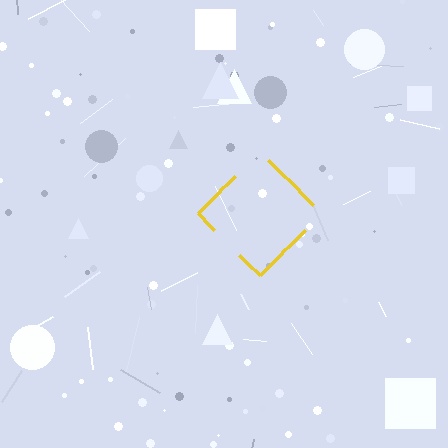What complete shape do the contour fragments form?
The contour fragments form a diamond.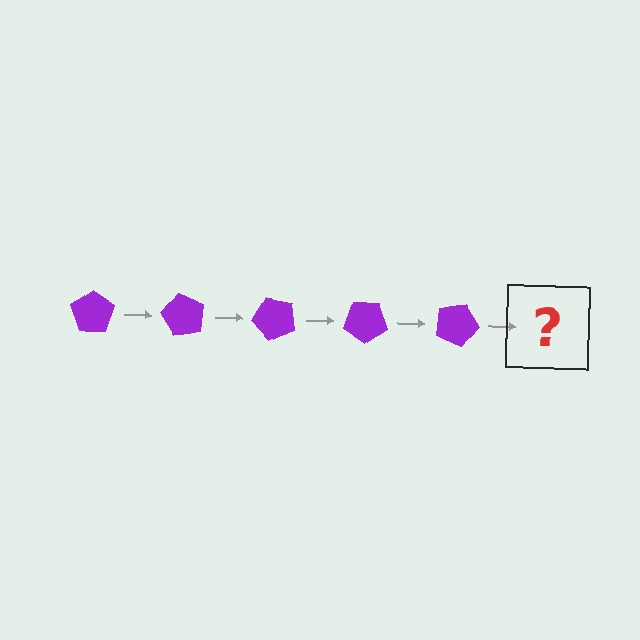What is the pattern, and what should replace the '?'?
The pattern is that the pentagon rotates 60 degrees each step. The '?' should be a purple pentagon rotated 300 degrees.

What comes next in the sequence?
The next element should be a purple pentagon rotated 300 degrees.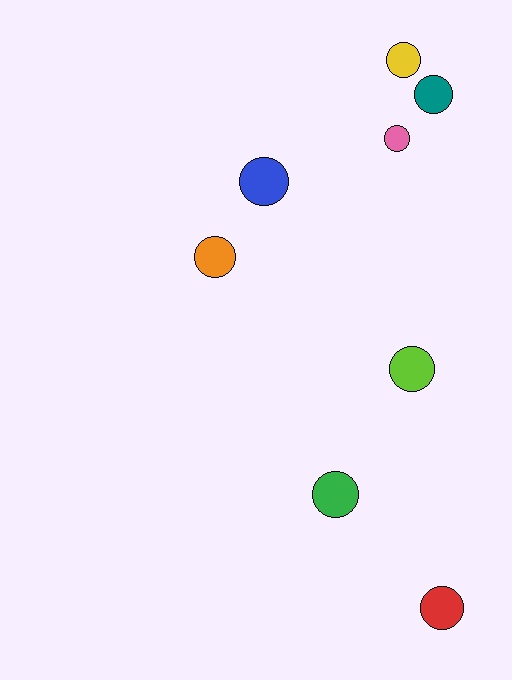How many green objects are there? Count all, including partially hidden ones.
There is 1 green object.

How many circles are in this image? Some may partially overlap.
There are 8 circles.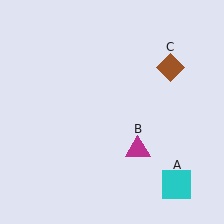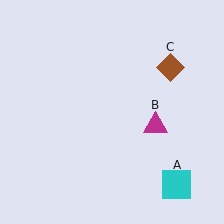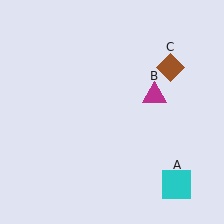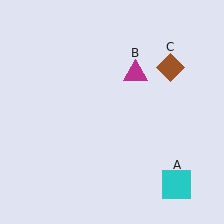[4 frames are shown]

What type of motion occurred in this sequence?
The magenta triangle (object B) rotated counterclockwise around the center of the scene.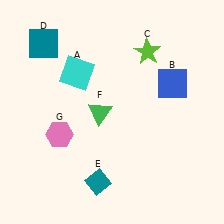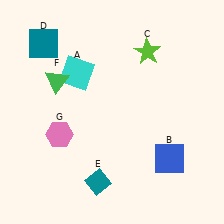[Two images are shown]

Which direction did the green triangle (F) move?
The green triangle (F) moved left.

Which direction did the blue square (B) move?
The blue square (B) moved down.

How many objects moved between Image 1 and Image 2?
2 objects moved between the two images.